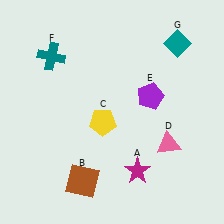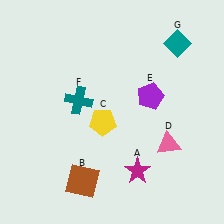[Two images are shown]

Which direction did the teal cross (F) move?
The teal cross (F) moved down.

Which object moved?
The teal cross (F) moved down.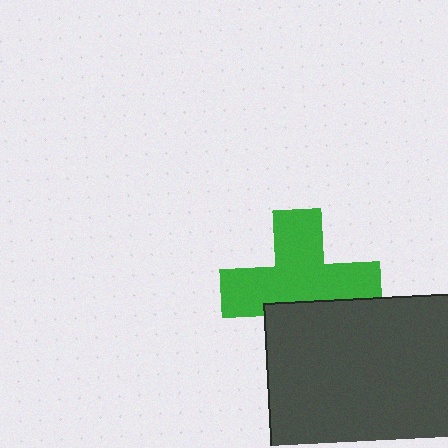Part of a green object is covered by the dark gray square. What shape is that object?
It is a cross.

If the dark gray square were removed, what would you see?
You would see the complete green cross.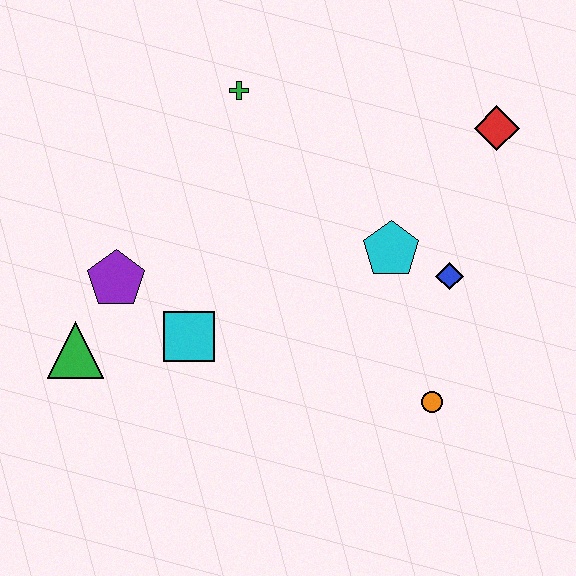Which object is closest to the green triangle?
The purple pentagon is closest to the green triangle.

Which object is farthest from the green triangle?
The red diamond is farthest from the green triangle.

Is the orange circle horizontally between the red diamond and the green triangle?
Yes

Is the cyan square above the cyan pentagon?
No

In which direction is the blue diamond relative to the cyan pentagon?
The blue diamond is to the right of the cyan pentagon.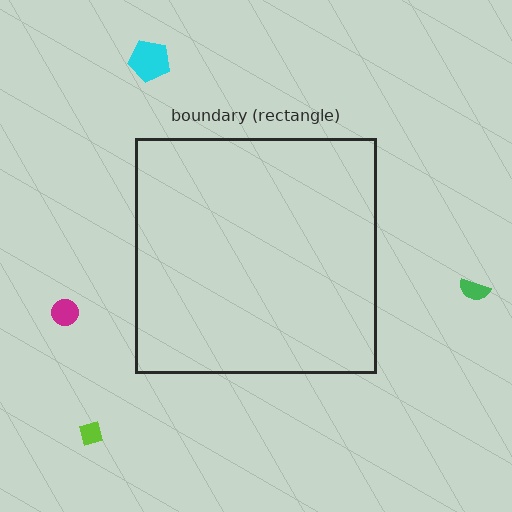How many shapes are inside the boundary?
0 inside, 4 outside.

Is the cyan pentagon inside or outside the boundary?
Outside.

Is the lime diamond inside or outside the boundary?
Outside.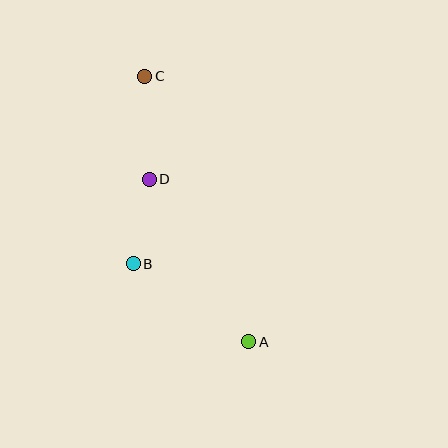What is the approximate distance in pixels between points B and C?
The distance between B and C is approximately 188 pixels.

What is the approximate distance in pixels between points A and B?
The distance between A and B is approximately 139 pixels.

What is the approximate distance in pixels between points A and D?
The distance between A and D is approximately 191 pixels.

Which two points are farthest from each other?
Points A and C are farthest from each other.